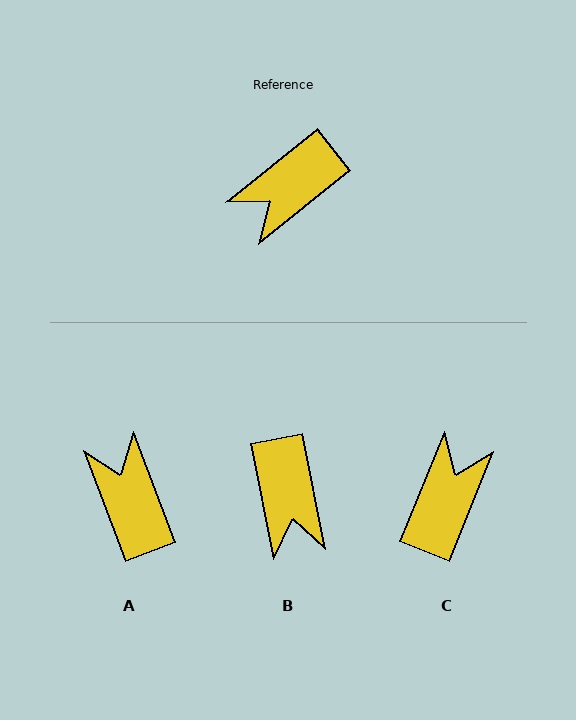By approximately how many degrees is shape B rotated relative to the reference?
Approximately 63 degrees counter-clockwise.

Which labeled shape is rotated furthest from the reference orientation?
C, about 150 degrees away.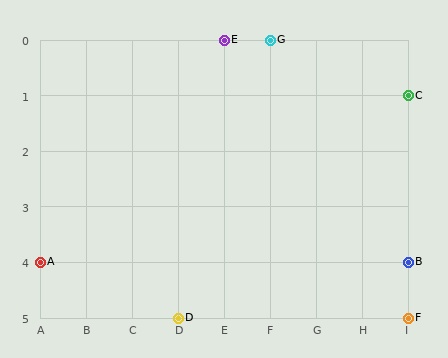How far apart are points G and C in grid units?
Points G and C are 3 columns and 1 row apart (about 3.2 grid units diagonally).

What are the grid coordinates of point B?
Point B is at grid coordinates (I, 4).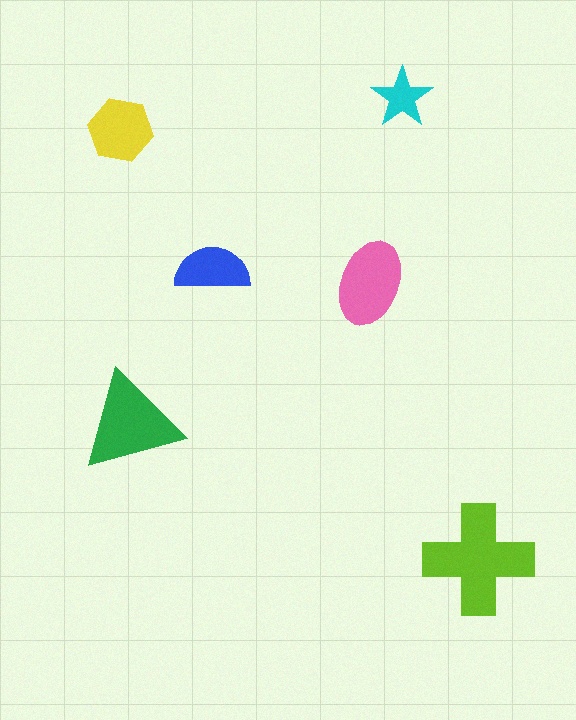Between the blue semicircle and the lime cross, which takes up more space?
The lime cross.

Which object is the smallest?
The cyan star.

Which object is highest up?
The cyan star is topmost.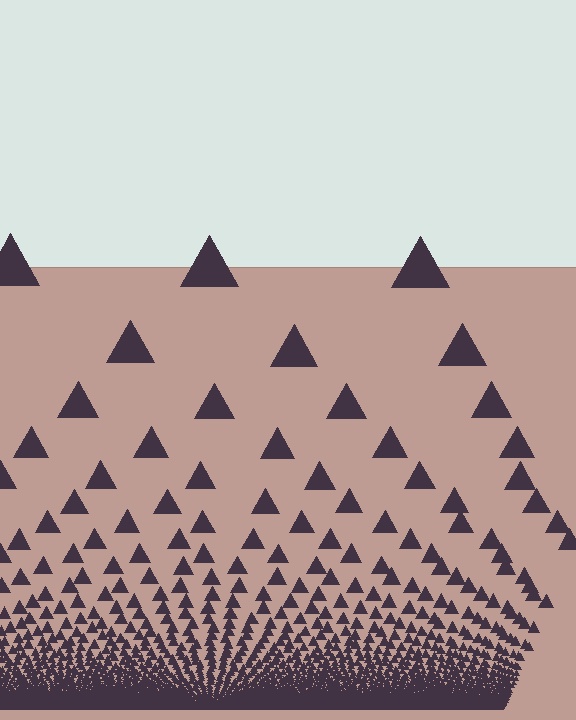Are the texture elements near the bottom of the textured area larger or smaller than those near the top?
Smaller. The gradient is inverted — elements near the bottom are smaller and denser.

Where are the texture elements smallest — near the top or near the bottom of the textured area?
Near the bottom.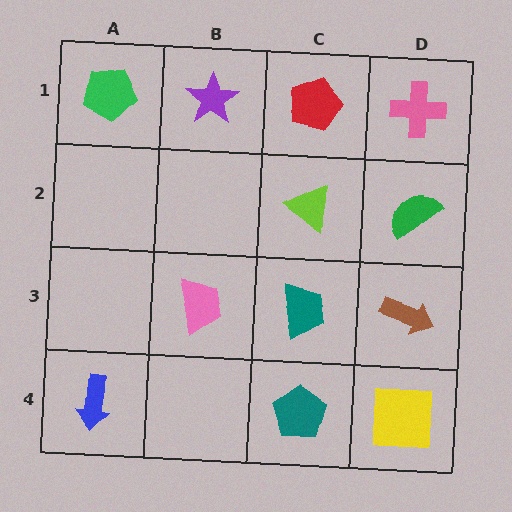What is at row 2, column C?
A lime triangle.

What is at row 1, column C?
A red pentagon.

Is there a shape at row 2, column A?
No, that cell is empty.